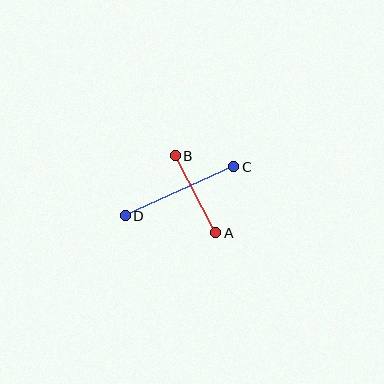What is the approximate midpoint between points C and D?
The midpoint is at approximately (180, 191) pixels.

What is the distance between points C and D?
The distance is approximately 119 pixels.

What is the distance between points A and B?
The distance is approximately 87 pixels.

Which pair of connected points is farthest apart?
Points C and D are farthest apart.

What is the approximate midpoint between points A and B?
The midpoint is at approximately (195, 194) pixels.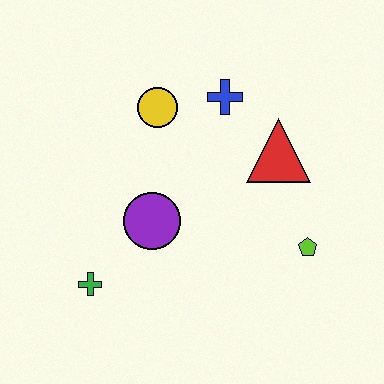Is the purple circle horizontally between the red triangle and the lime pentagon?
No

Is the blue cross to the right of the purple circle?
Yes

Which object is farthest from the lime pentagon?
The green cross is farthest from the lime pentagon.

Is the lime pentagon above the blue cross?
No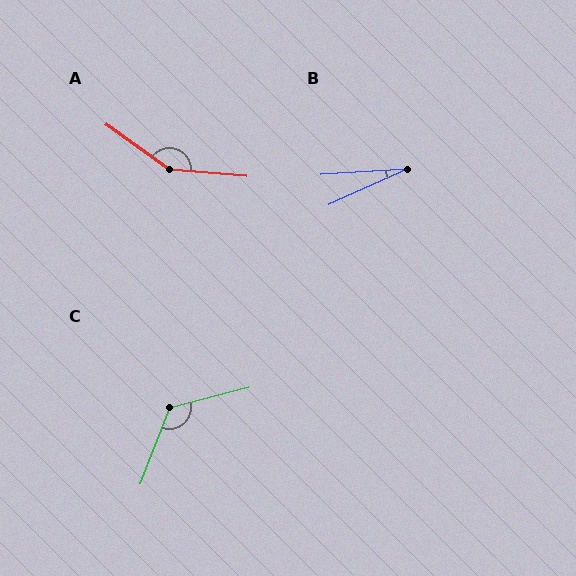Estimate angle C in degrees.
Approximately 126 degrees.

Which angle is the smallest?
B, at approximately 21 degrees.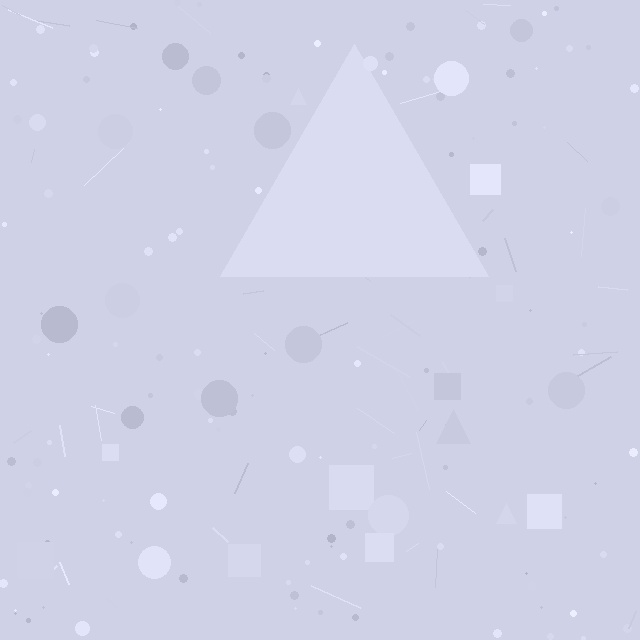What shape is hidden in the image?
A triangle is hidden in the image.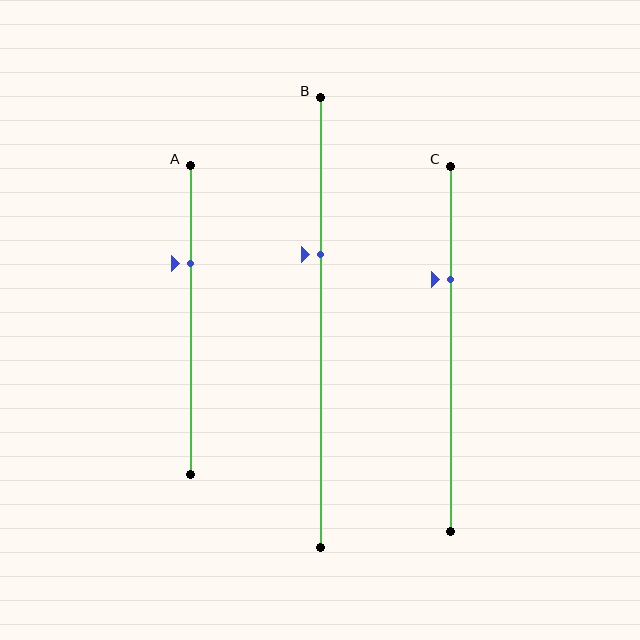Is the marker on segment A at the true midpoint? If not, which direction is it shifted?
No, the marker on segment A is shifted upward by about 18% of the segment length.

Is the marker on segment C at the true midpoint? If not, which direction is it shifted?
No, the marker on segment C is shifted upward by about 19% of the segment length.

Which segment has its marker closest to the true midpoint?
Segment B has its marker closest to the true midpoint.